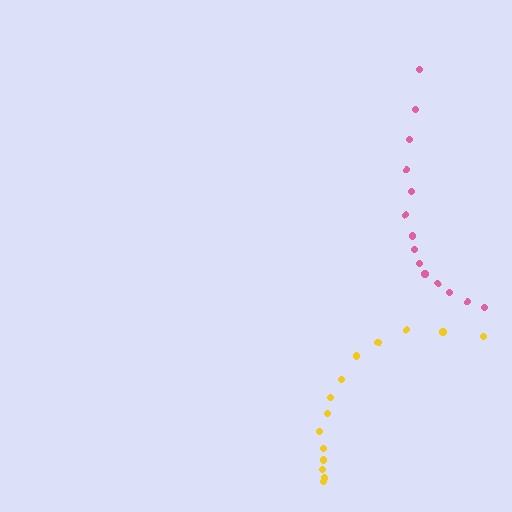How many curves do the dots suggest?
There are 2 distinct paths.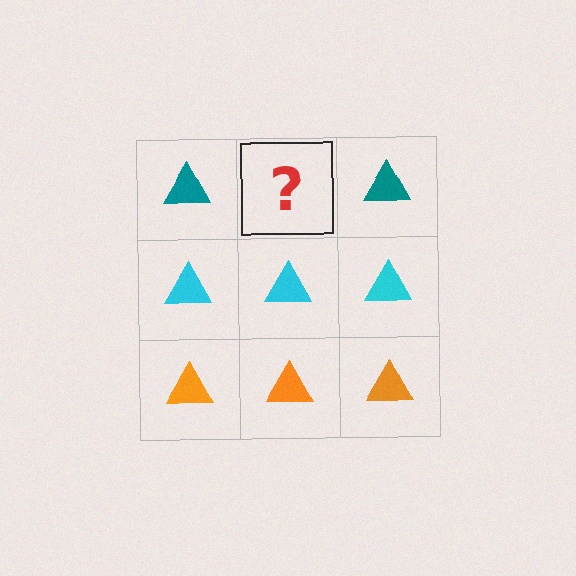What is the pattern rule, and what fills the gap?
The rule is that each row has a consistent color. The gap should be filled with a teal triangle.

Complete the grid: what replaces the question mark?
The question mark should be replaced with a teal triangle.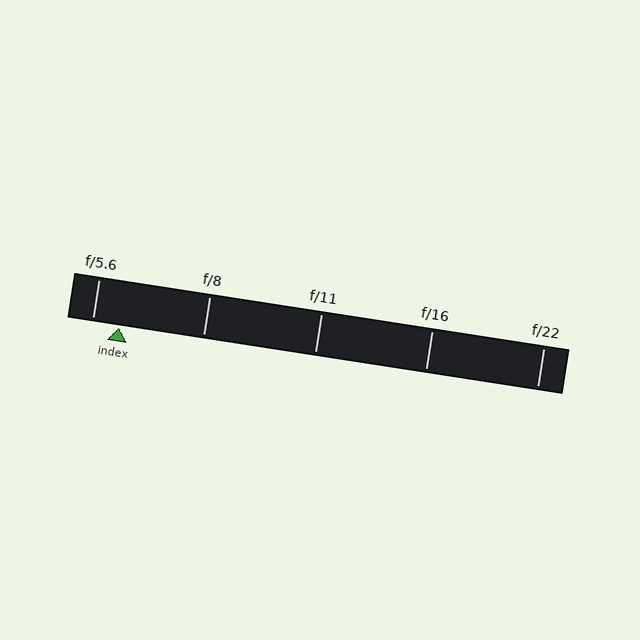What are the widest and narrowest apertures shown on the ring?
The widest aperture shown is f/5.6 and the narrowest is f/22.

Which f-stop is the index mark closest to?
The index mark is closest to f/5.6.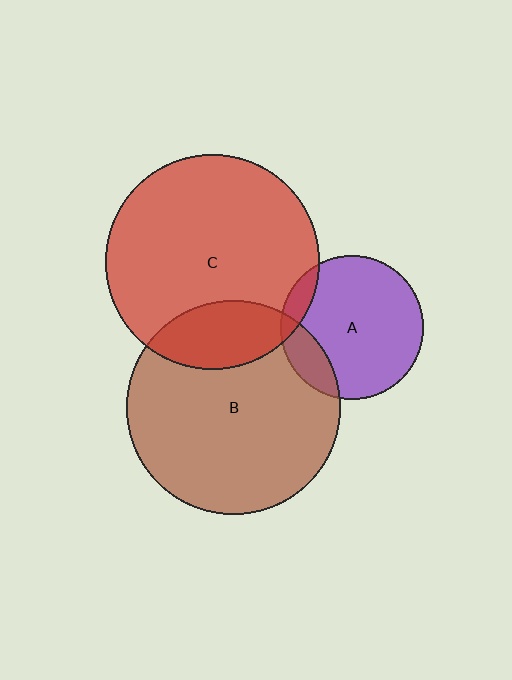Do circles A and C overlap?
Yes.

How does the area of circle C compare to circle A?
Approximately 2.2 times.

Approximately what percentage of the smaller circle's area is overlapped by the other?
Approximately 10%.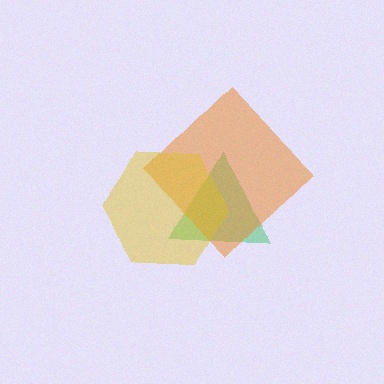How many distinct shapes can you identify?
There are 3 distinct shapes: a green triangle, an orange diamond, a yellow hexagon.